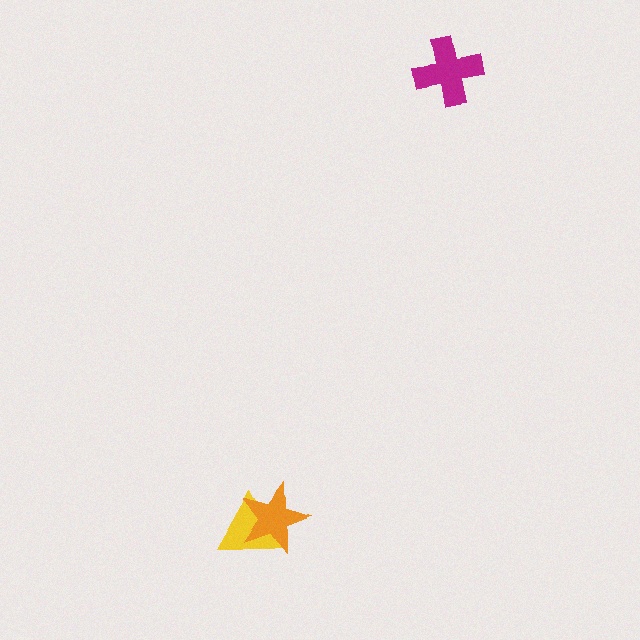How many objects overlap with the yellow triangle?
1 object overlaps with the yellow triangle.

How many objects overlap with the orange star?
1 object overlaps with the orange star.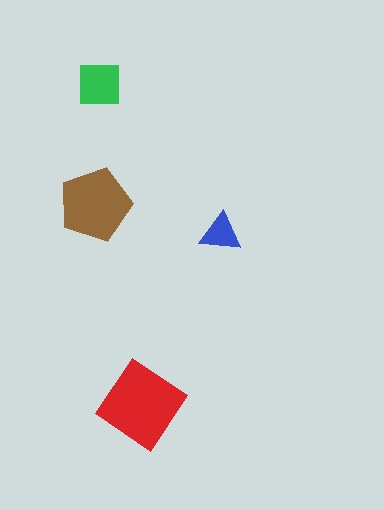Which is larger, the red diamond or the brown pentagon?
The red diamond.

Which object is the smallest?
The blue triangle.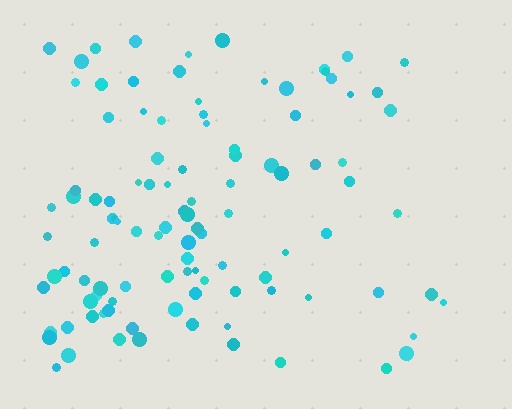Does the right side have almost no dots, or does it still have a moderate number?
Still a moderate number, just noticeably fewer than the left.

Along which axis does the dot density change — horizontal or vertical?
Horizontal.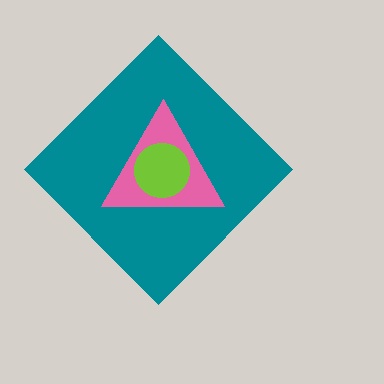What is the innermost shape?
The lime circle.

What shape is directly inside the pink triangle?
The lime circle.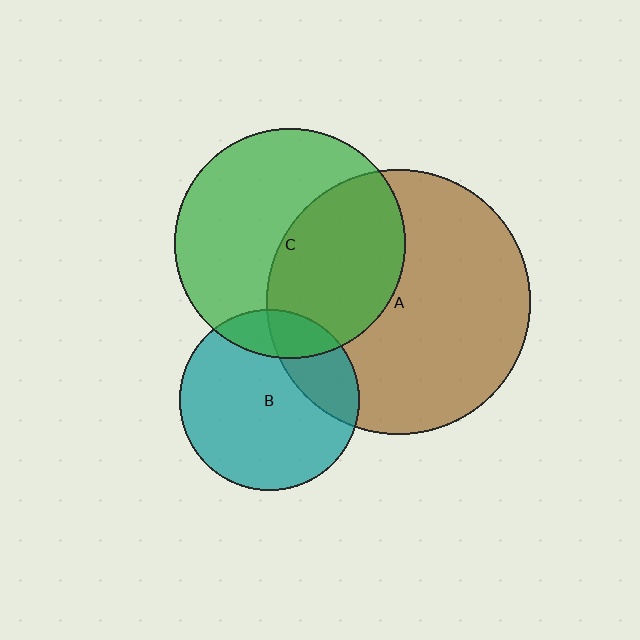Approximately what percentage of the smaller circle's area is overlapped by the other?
Approximately 15%.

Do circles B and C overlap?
Yes.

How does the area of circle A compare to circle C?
Approximately 1.3 times.